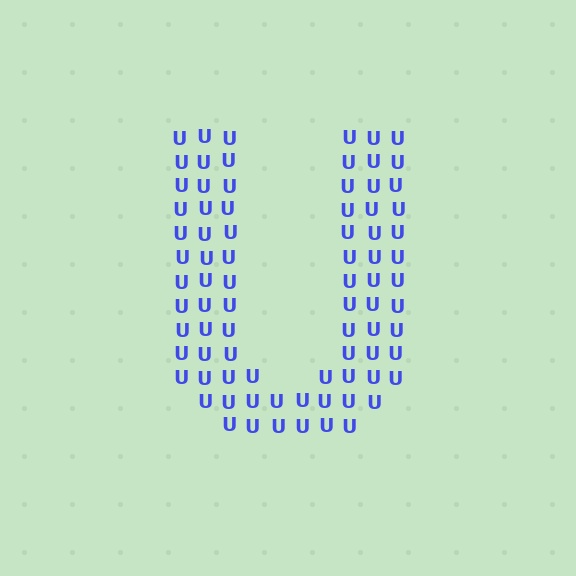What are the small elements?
The small elements are letter U's.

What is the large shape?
The large shape is the letter U.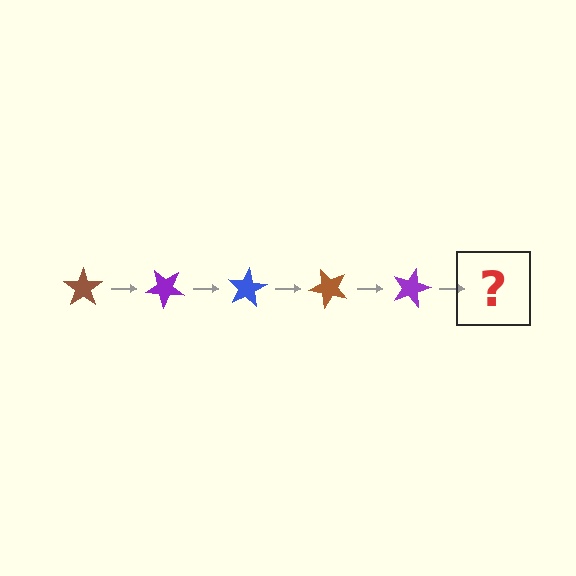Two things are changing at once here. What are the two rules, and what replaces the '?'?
The two rules are that it rotates 40 degrees each step and the color cycles through brown, purple, and blue. The '?' should be a blue star, rotated 200 degrees from the start.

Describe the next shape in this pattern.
It should be a blue star, rotated 200 degrees from the start.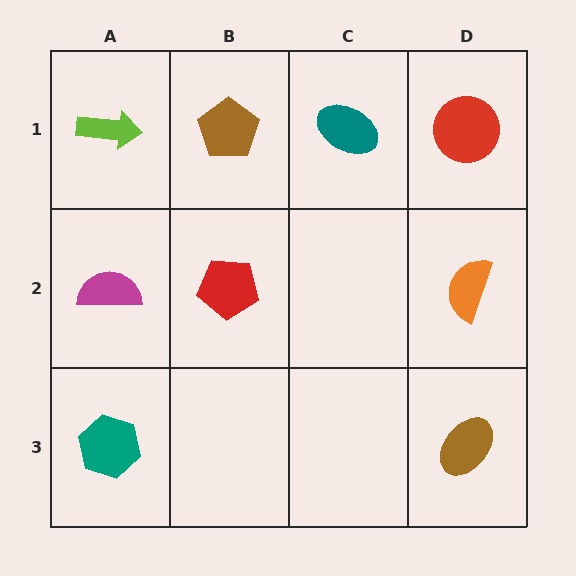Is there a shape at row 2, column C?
No, that cell is empty.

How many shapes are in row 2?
3 shapes.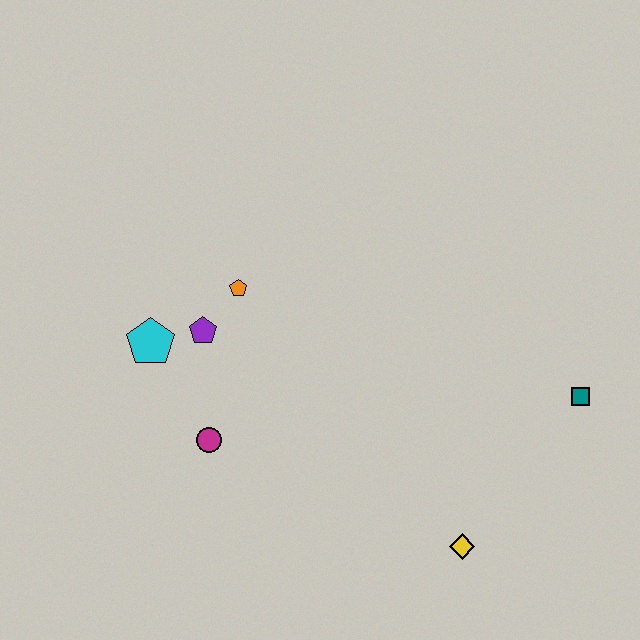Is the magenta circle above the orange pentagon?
No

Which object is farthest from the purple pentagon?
The teal square is farthest from the purple pentagon.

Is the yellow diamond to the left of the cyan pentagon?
No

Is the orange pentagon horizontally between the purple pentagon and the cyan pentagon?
No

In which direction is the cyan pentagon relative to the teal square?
The cyan pentagon is to the left of the teal square.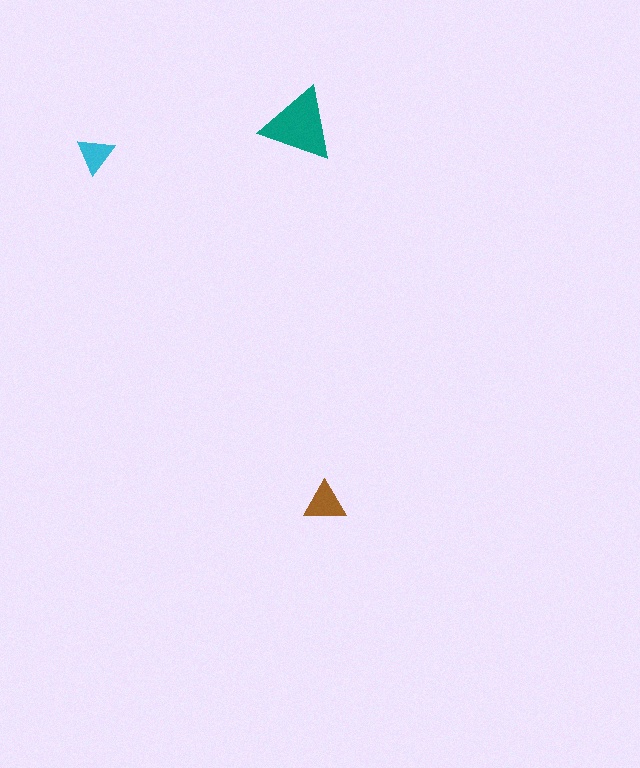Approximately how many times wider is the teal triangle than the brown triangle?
About 1.5 times wider.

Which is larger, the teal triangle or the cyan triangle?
The teal one.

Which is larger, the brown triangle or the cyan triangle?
The brown one.